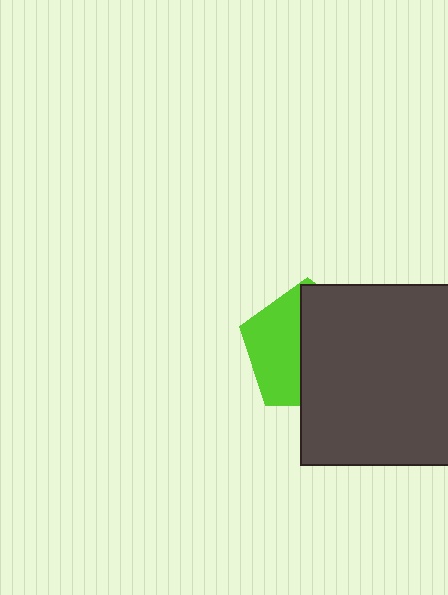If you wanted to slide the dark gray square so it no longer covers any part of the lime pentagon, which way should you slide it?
Slide it right — that is the most direct way to separate the two shapes.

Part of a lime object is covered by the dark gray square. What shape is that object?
It is a pentagon.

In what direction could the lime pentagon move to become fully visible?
The lime pentagon could move left. That would shift it out from behind the dark gray square entirely.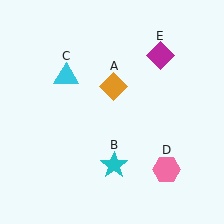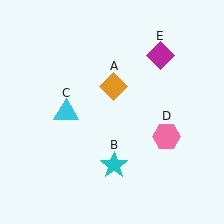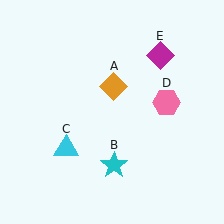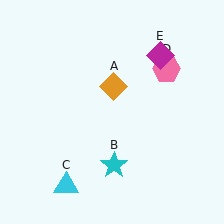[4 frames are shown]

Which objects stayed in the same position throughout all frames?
Orange diamond (object A) and cyan star (object B) and magenta diamond (object E) remained stationary.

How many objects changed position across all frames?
2 objects changed position: cyan triangle (object C), pink hexagon (object D).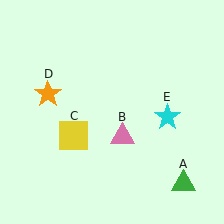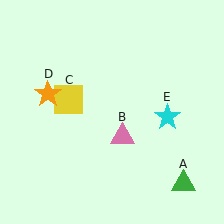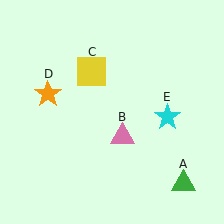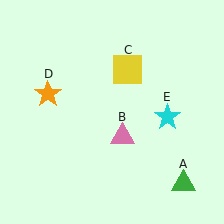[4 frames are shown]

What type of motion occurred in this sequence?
The yellow square (object C) rotated clockwise around the center of the scene.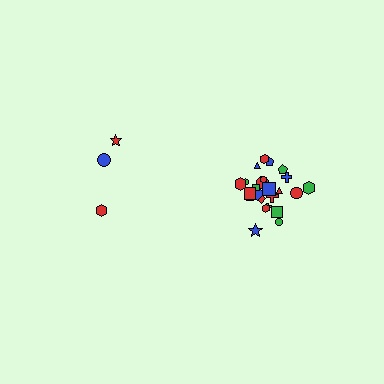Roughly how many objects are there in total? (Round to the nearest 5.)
Roughly 30 objects in total.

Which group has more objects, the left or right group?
The right group.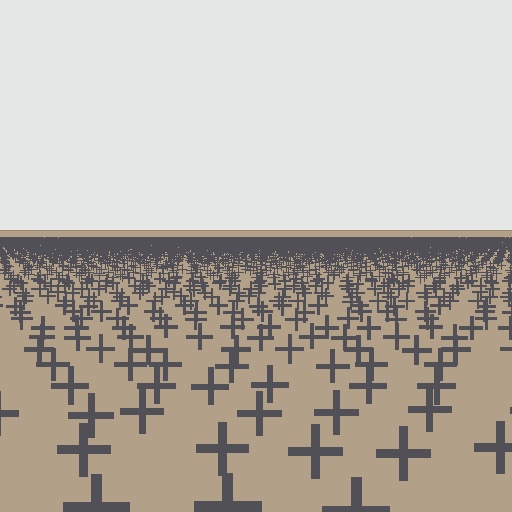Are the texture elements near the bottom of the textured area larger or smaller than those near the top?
Larger. Near the bottom, elements are closer to the viewer and appear at a bigger on-screen size.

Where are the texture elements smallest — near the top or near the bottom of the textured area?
Near the top.